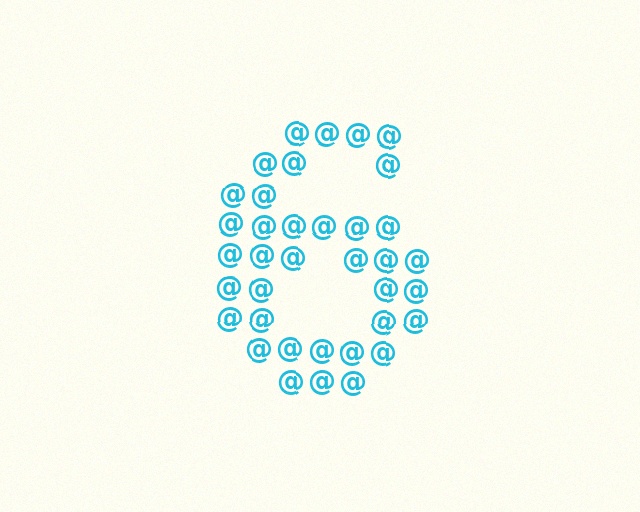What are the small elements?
The small elements are at signs.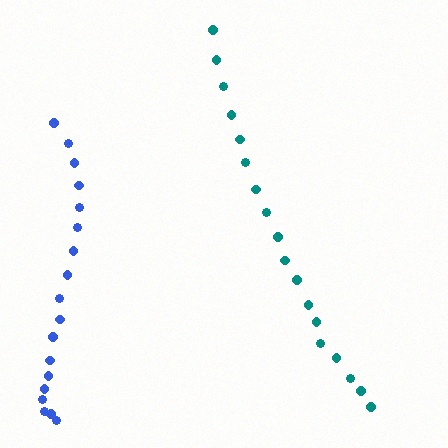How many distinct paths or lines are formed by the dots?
There are 2 distinct paths.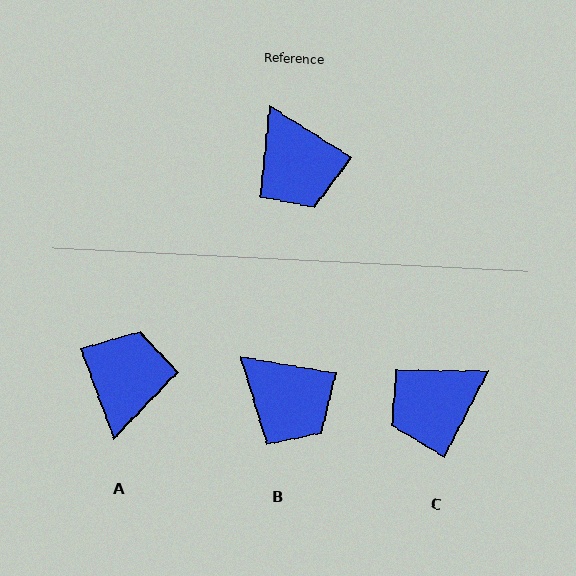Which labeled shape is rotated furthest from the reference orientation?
A, about 143 degrees away.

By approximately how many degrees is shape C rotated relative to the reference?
Approximately 84 degrees clockwise.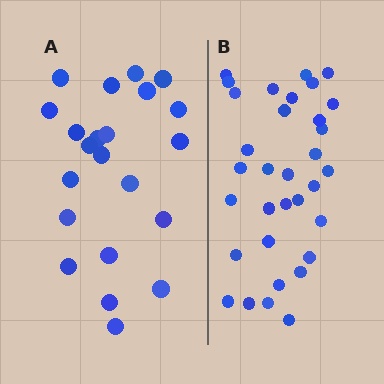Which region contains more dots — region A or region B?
Region B (the right region) has more dots.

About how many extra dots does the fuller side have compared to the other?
Region B has roughly 12 or so more dots than region A.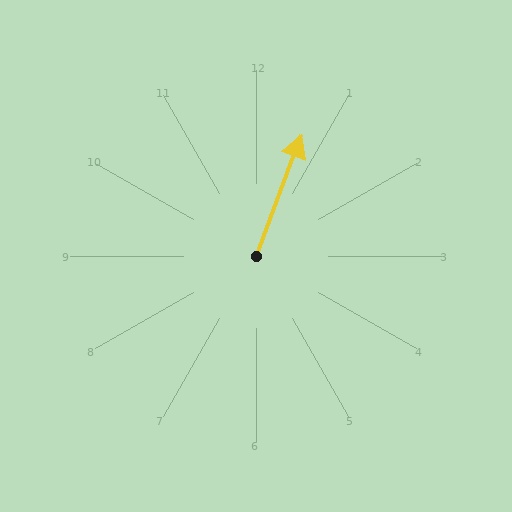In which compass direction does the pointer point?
North.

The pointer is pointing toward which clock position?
Roughly 1 o'clock.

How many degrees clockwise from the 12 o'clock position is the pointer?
Approximately 21 degrees.